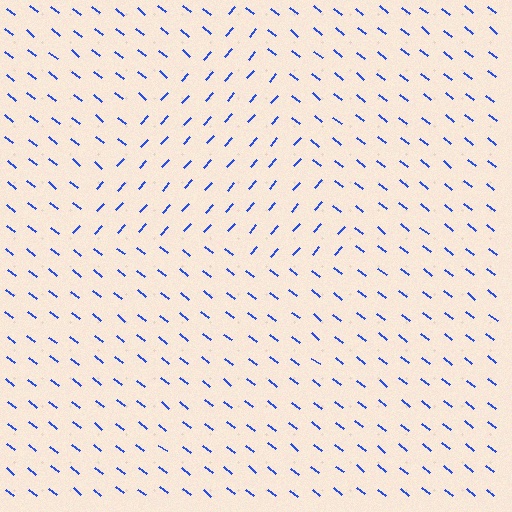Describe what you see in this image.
The image is filled with small blue line segments. A triangle region in the image has lines oriented differently from the surrounding lines, creating a visible texture boundary.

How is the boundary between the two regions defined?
The boundary is defined purely by a change in line orientation (approximately 87 degrees difference). All lines are the same color and thickness.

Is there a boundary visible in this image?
Yes, there is a texture boundary formed by a change in line orientation.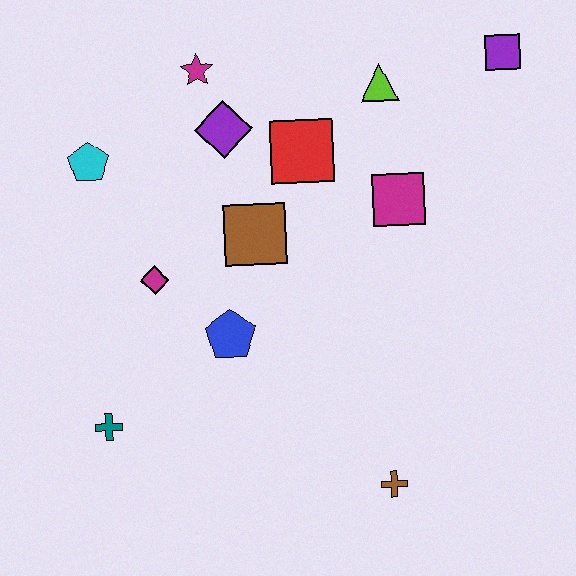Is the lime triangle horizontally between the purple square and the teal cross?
Yes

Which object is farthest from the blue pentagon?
The purple square is farthest from the blue pentagon.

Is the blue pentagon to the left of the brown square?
Yes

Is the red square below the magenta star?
Yes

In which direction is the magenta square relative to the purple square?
The magenta square is below the purple square.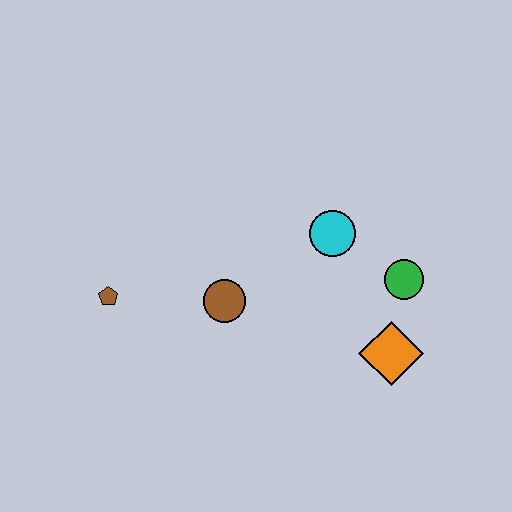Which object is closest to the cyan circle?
The green circle is closest to the cyan circle.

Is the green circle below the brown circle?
No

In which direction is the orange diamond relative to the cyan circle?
The orange diamond is below the cyan circle.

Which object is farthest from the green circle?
The brown pentagon is farthest from the green circle.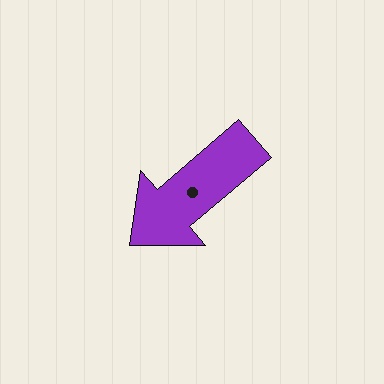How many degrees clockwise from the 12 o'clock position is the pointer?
Approximately 230 degrees.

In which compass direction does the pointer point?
Southwest.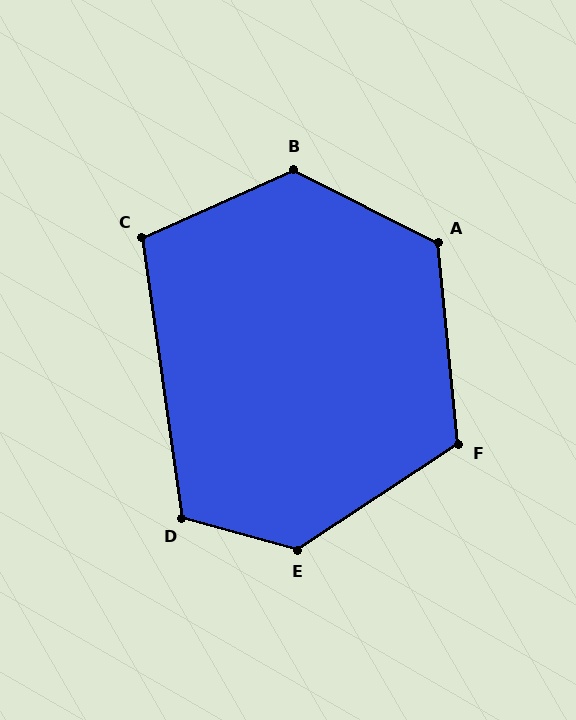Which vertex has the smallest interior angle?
C, at approximately 106 degrees.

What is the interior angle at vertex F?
Approximately 117 degrees (obtuse).